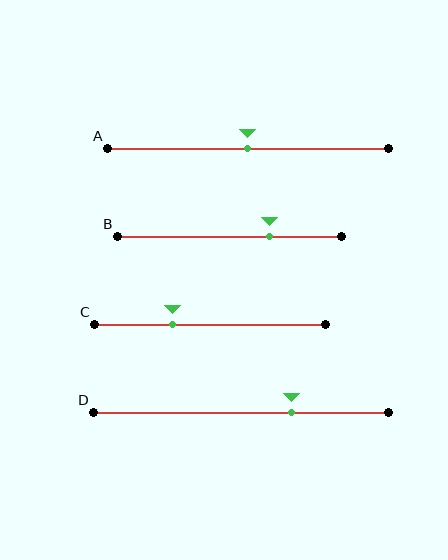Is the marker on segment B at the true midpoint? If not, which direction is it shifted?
No, the marker on segment B is shifted to the right by about 18% of the segment length.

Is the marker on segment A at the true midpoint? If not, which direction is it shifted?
Yes, the marker on segment A is at the true midpoint.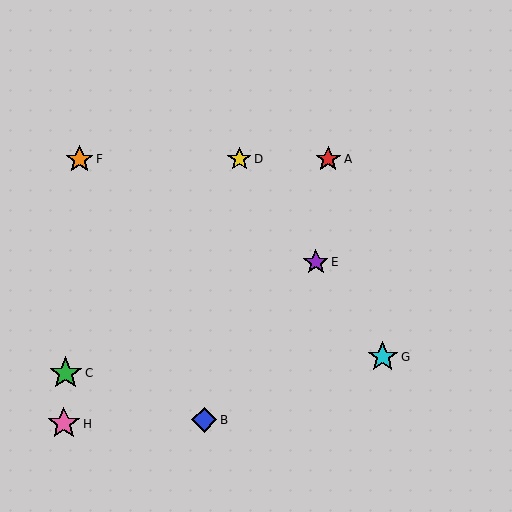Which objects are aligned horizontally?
Objects A, D, F are aligned horizontally.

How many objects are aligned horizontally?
3 objects (A, D, F) are aligned horizontally.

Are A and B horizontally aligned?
No, A is at y≈159 and B is at y≈420.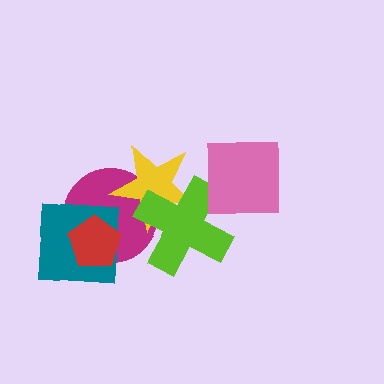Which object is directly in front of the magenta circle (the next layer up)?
The yellow star is directly in front of the magenta circle.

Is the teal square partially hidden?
Yes, it is partially covered by another shape.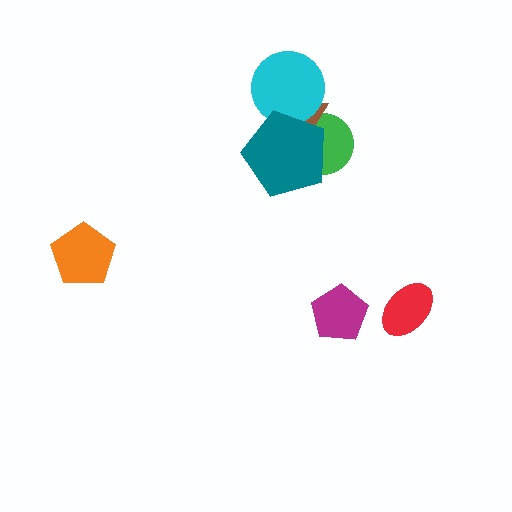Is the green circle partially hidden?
Yes, it is partially covered by another shape.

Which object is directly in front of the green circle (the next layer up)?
The brown triangle is directly in front of the green circle.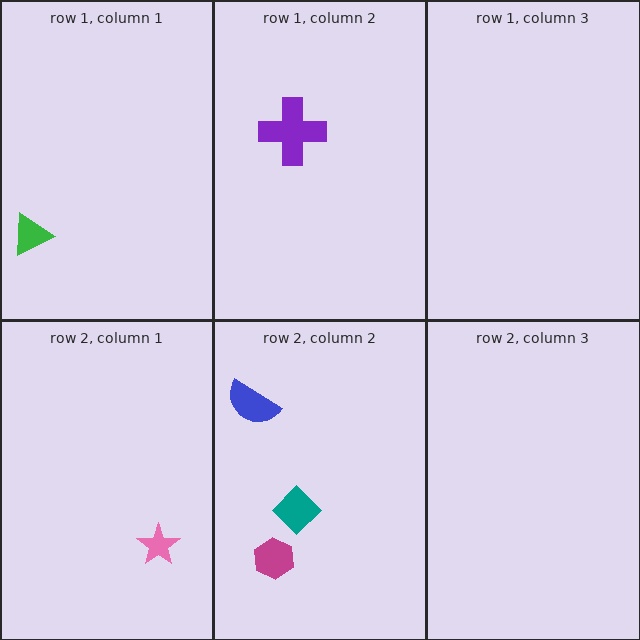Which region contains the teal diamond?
The row 2, column 2 region.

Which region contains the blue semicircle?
The row 2, column 2 region.